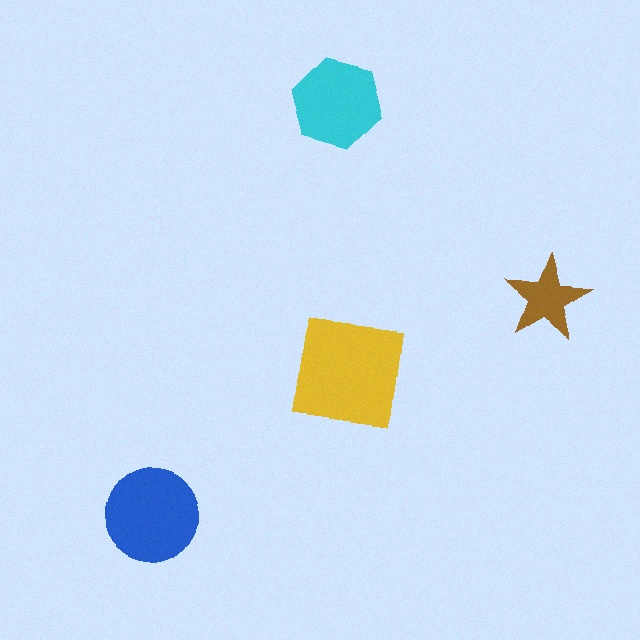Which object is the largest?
The yellow square.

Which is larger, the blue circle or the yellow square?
The yellow square.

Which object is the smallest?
The brown star.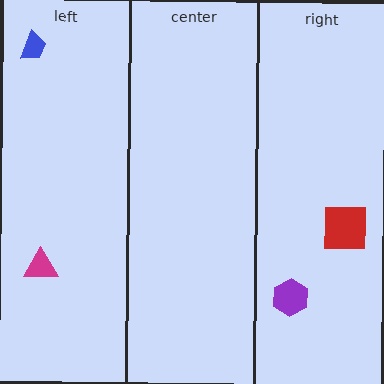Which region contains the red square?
The right region.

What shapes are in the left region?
The blue trapezoid, the magenta triangle.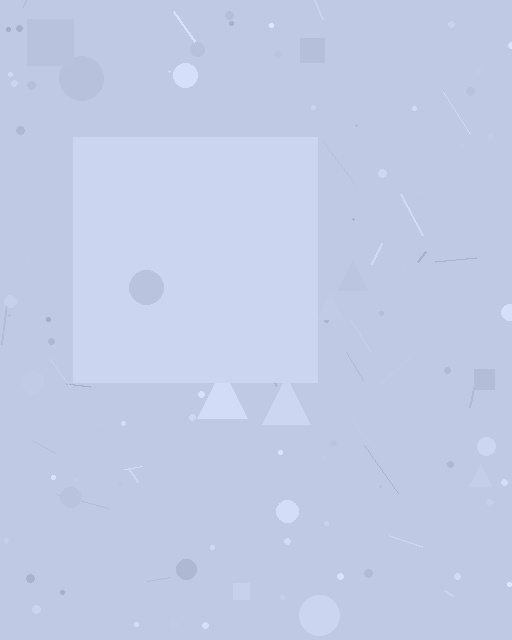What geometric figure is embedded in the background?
A square is embedded in the background.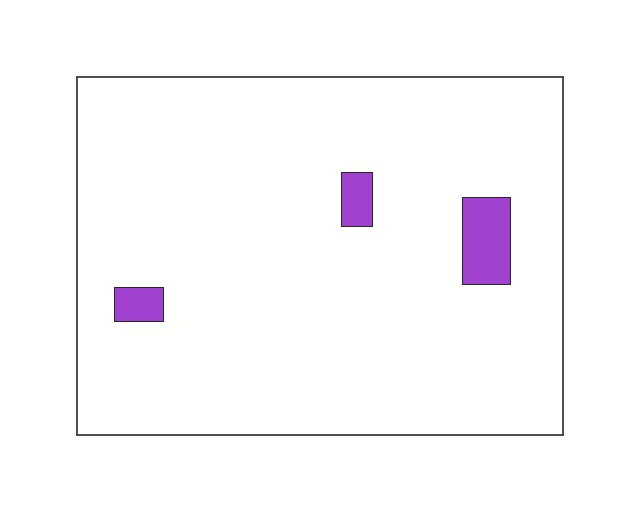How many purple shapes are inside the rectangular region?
3.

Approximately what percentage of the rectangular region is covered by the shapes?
Approximately 5%.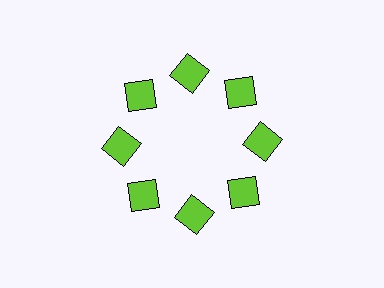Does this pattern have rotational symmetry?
Yes, this pattern has 8-fold rotational symmetry. It looks the same after rotating 45 degrees around the center.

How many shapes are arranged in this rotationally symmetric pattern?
There are 8 shapes, arranged in 8 groups of 1.